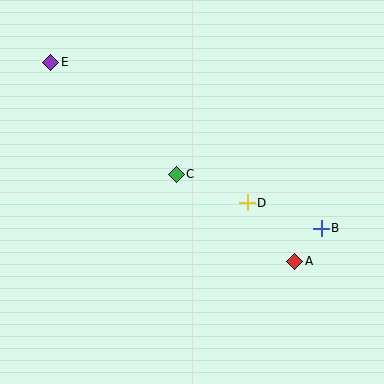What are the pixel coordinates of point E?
Point E is at (51, 62).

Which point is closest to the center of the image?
Point C at (176, 174) is closest to the center.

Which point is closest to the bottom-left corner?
Point C is closest to the bottom-left corner.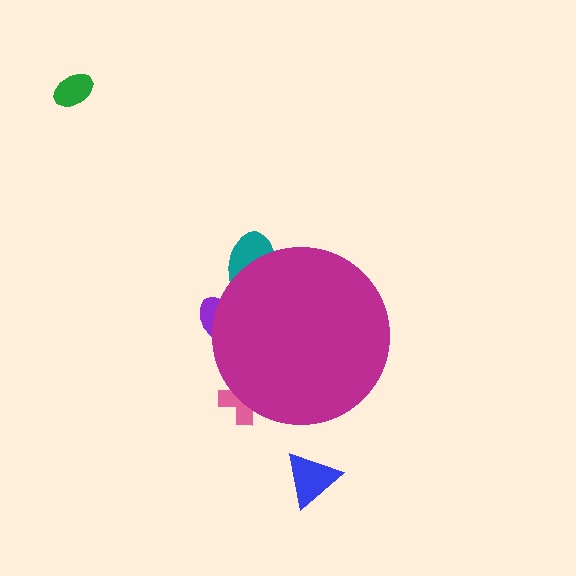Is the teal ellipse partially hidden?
Yes, the teal ellipse is partially hidden behind the magenta circle.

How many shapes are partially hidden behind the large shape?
3 shapes are partially hidden.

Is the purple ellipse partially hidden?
Yes, the purple ellipse is partially hidden behind the magenta circle.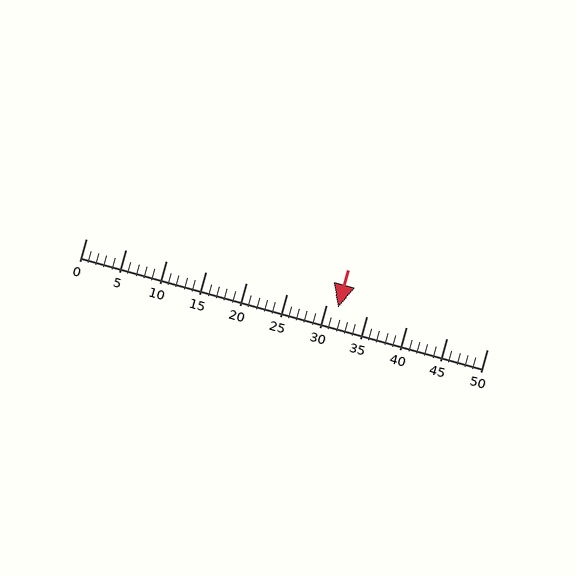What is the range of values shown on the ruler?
The ruler shows values from 0 to 50.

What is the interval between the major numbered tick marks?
The major tick marks are spaced 5 units apart.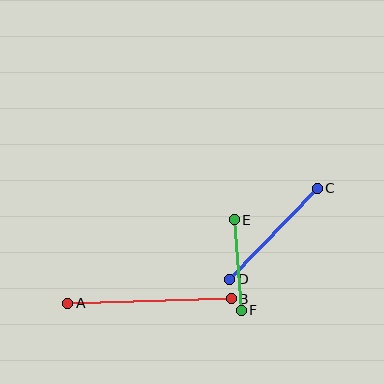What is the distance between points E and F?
The distance is approximately 91 pixels.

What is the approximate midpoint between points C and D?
The midpoint is at approximately (273, 234) pixels.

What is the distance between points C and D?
The distance is approximately 126 pixels.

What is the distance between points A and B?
The distance is approximately 164 pixels.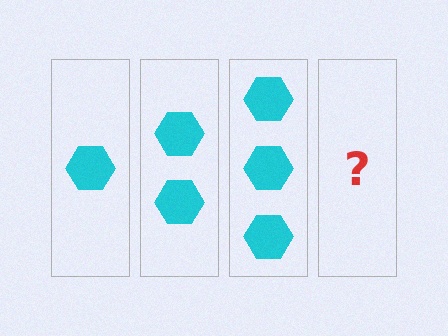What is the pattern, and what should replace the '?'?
The pattern is that each step adds one more hexagon. The '?' should be 4 hexagons.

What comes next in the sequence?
The next element should be 4 hexagons.